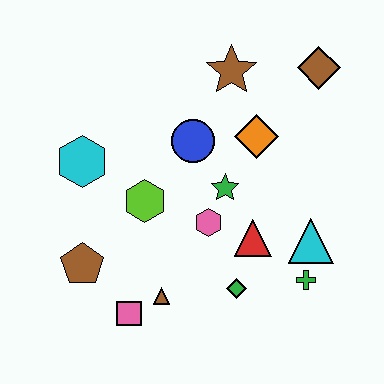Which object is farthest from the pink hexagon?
The brown diamond is farthest from the pink hexagon.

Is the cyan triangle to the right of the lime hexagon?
Yes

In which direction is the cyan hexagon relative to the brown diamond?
The cyan hexagon is to the left of the brown diamond.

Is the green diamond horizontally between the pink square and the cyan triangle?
Yes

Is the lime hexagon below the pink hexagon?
No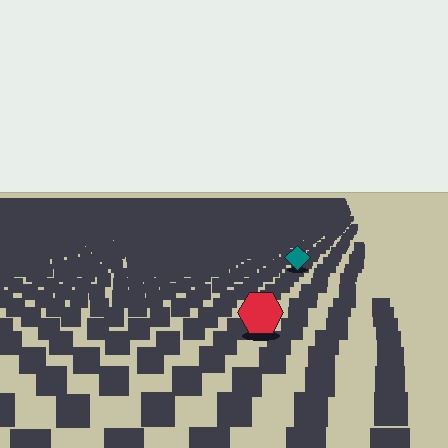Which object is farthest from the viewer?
The teal diamond is farthest from the viewer. It appears smaller and the ground texture around it is denser.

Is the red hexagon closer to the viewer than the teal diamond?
Yes. The red hexagon is closer — you can tell from the texture gradient: the ground texture is coarser near it.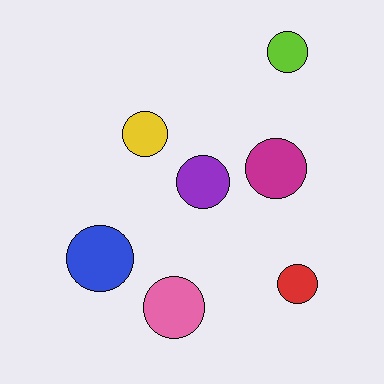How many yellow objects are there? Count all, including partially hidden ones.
There is 1 yellow object.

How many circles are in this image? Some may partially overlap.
There are 7 circles.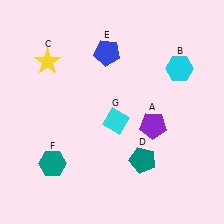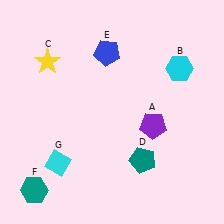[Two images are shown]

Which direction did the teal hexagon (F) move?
The teal hexagon (F) moved down.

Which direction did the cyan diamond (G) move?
The cyan diamond (G) moved left.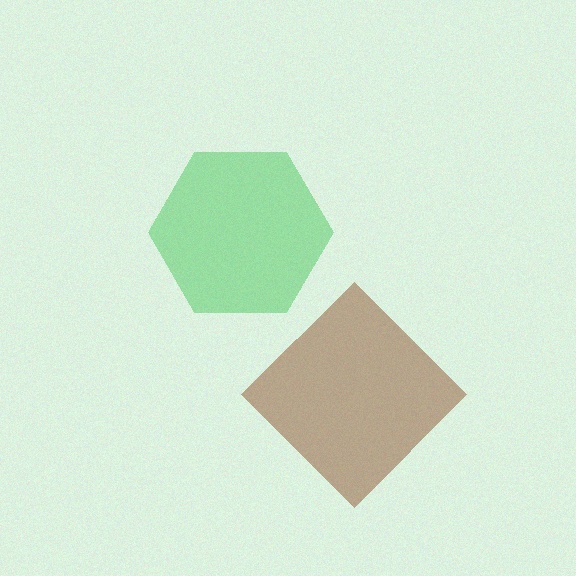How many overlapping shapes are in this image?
There are 2 overlapping shapes in the image.